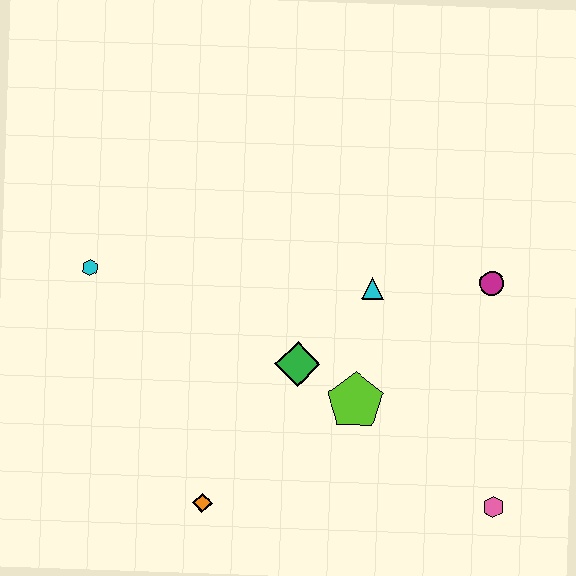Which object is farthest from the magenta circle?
The cyan hexagon is farthest from the magenta circle.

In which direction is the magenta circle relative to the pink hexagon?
The magenta circle is above the pink hexagon.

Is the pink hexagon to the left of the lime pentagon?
No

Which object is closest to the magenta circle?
The cyan triangle is closest to the magenta circle.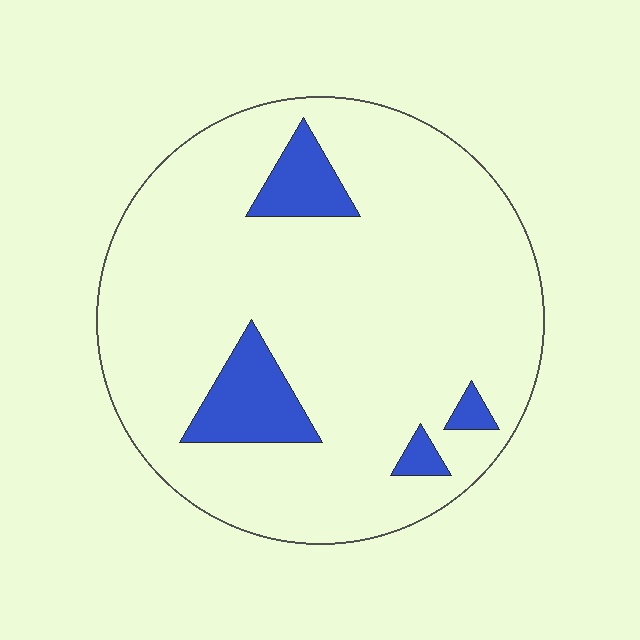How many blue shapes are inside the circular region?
4.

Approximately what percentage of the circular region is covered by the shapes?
Approximately 10%.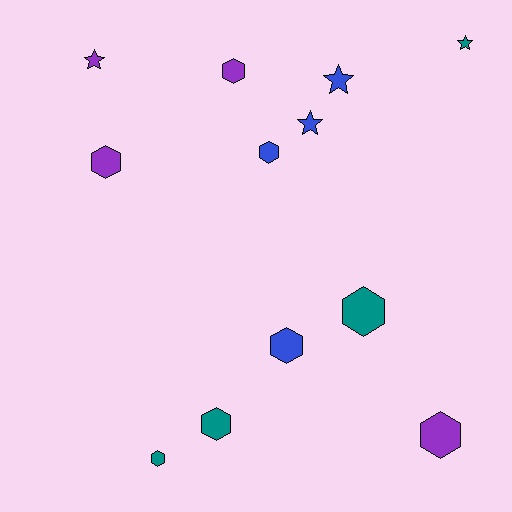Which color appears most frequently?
Blue, with 4 objects.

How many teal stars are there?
There is 1 teal star.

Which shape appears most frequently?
Hexagon, with 8 objects.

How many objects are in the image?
There are 12 objects.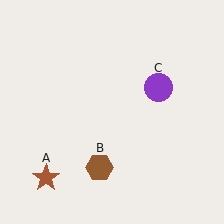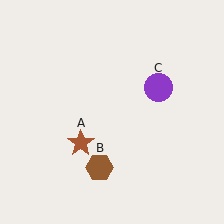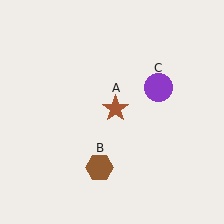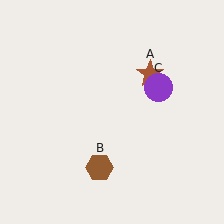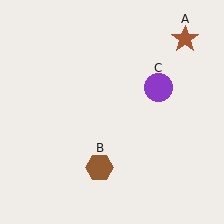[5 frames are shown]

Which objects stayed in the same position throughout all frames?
Brown hexagon (object B) and purple circle (object C) remained stationary.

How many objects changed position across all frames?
1 object changed position: brown star (object A).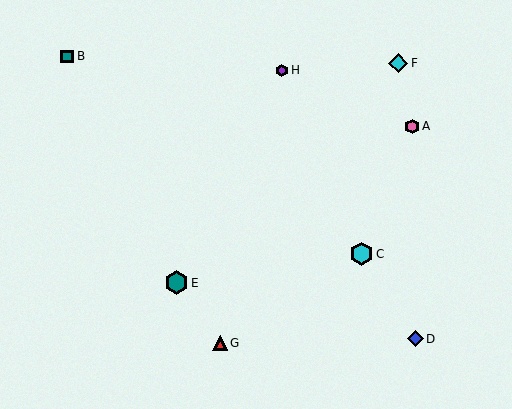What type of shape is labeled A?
Shape A is a pink hexagon.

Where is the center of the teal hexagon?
The center of the teal hexagon is at (176, 283).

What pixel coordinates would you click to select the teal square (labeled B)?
Click at (67, 56) to select the teal square B.